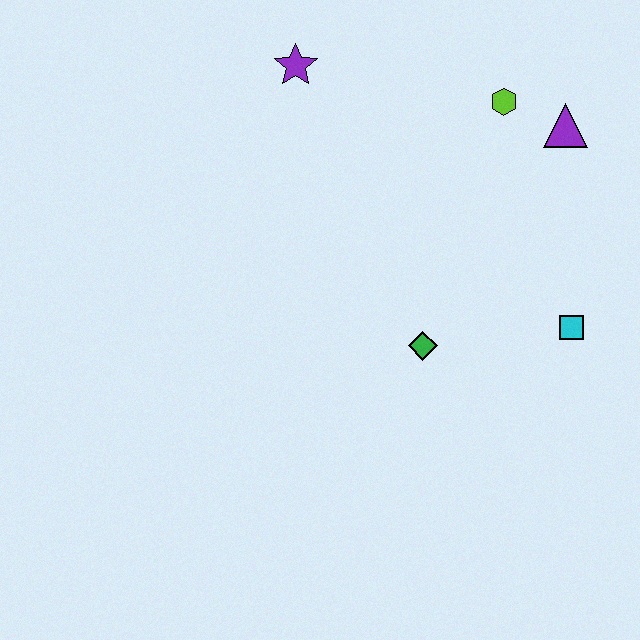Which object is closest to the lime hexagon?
The purple triangle is closest to the lime hexagon.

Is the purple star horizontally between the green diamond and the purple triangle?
No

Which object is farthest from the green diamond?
The purple star is farthest from the green diamond.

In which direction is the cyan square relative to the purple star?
The cyan square is to the right of the purple star.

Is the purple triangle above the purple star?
No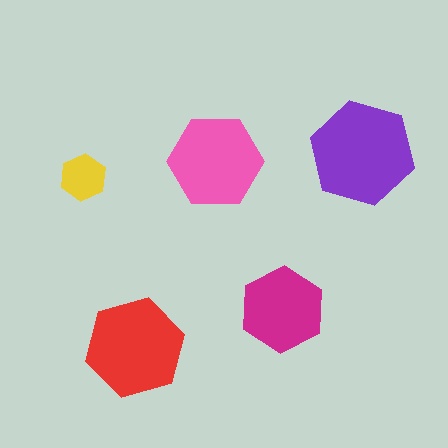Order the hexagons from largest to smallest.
the purple one, the red one, the pink one, the magenta one, the yellow one.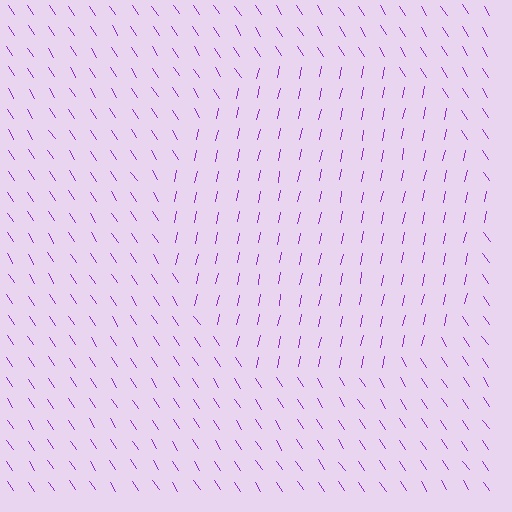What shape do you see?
I see a circle.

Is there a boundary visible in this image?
Yes, there is a texture boundary formed by a change in line orientation.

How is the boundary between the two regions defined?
The boundary is defined purely by a change in line orientation (approximately 45 degrees difference). All lines are the same color and thickness.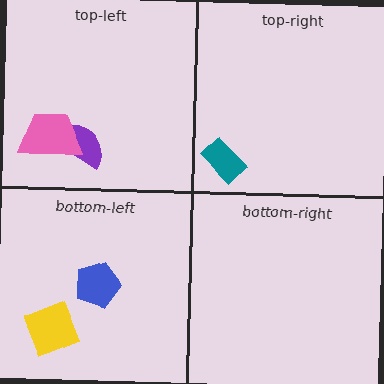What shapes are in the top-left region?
The purple semicircle, the pink trapezoid.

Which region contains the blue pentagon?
The bottom-left region.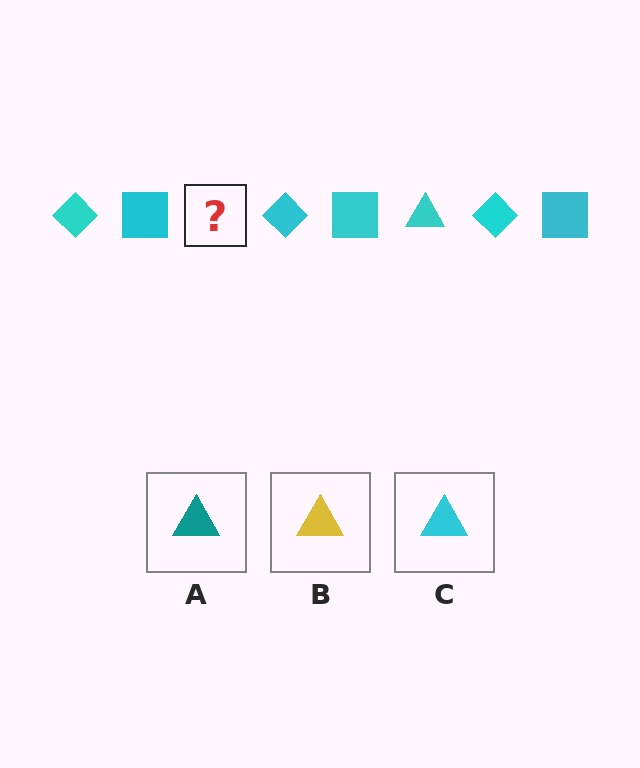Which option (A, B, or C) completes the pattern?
C.